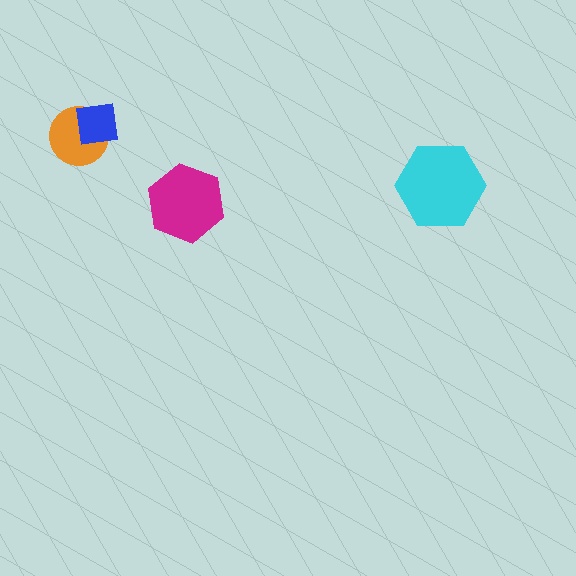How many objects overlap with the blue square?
1 object overlaps with the blue square.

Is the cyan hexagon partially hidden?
No, no other shape covers it.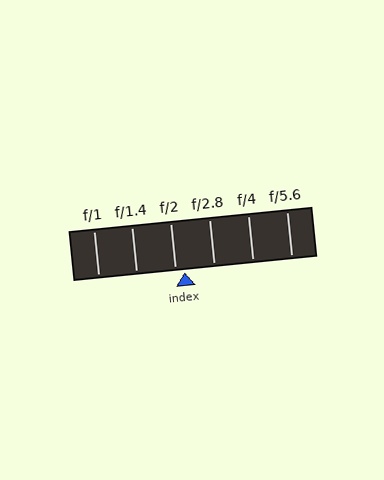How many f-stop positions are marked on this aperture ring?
There are 6 f-stop positions marked.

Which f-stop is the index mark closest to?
The index mark is closest to f/2.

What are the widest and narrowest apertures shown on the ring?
The widest aperture shown is f/1 and the narrowest is f/5.6.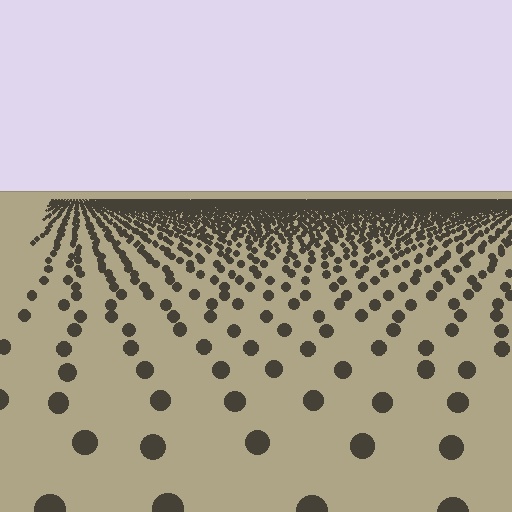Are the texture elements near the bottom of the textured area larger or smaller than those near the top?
Larger. Near the bottom, elements are closer to the viewer and appear at a bigger on-screen size.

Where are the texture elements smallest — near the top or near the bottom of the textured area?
Near the top.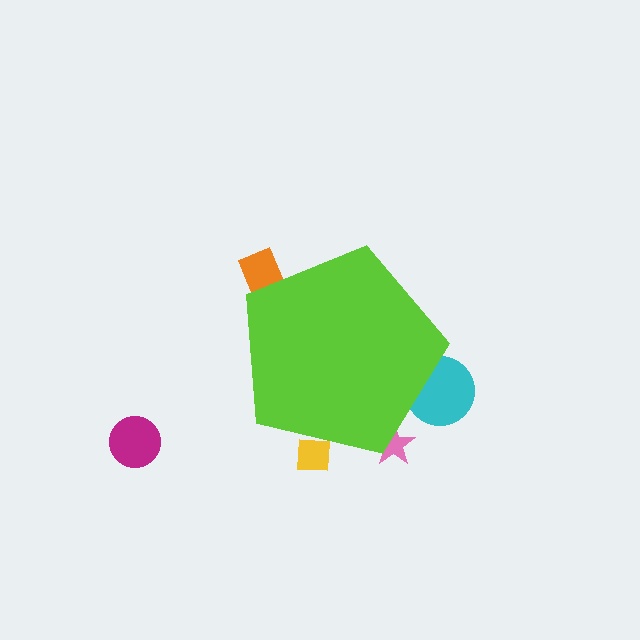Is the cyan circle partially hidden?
Yes, the cyan circle is partially hidden behind the lime pentagon.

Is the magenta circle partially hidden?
No, the magenta circle is fully visible.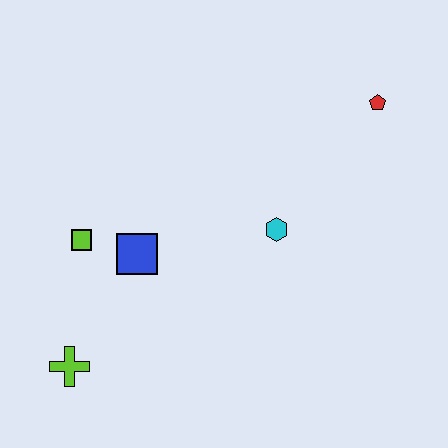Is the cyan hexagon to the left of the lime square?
No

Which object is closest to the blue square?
The lime square is closest to the blue square.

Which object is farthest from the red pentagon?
The lime cross is farthest from the red pentagon.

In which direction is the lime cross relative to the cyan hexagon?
The lime cross is to the left of the cyan hexagon.